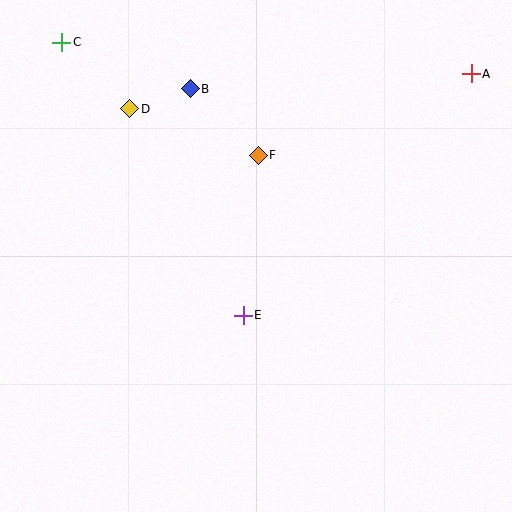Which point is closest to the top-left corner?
Point C is closest to the top-left corner.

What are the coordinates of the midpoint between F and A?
The midpoint between F and A is at (365, 114).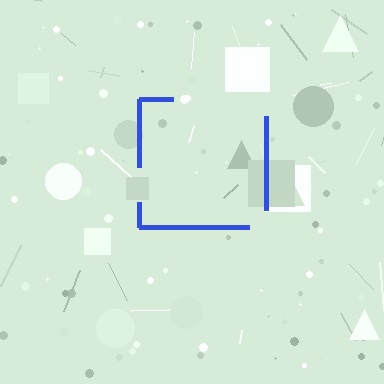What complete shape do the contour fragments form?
The contour fragments form a square.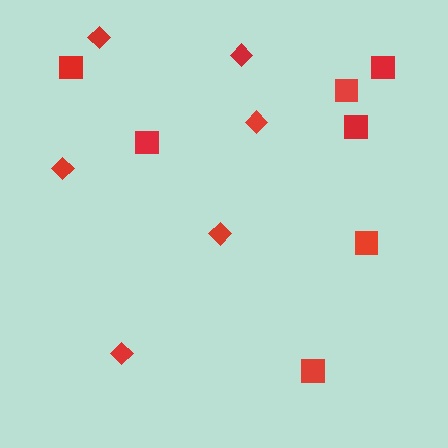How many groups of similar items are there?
There are 2 groups: one group of squares (7) and one group of diamonds (6).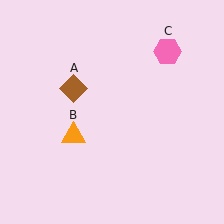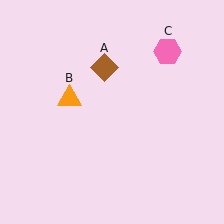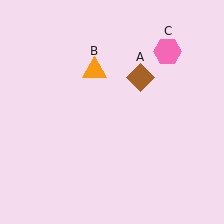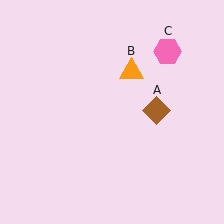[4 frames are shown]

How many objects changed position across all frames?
2 objects changed position: brown diamond (object A), orange triangle (object B).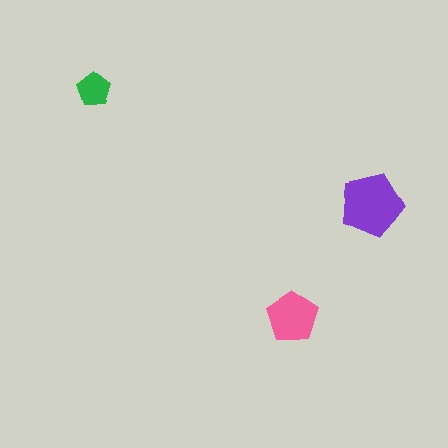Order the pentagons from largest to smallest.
the purple one, the pink one, the green one.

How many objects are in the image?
There are 3 objects in the image.